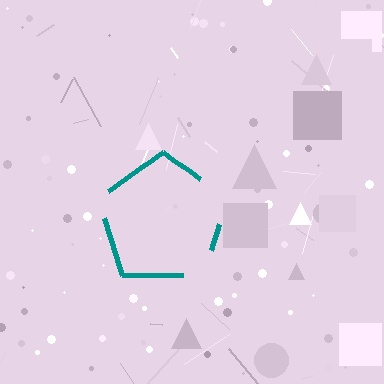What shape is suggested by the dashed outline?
The dashed outline suggests a pentagon.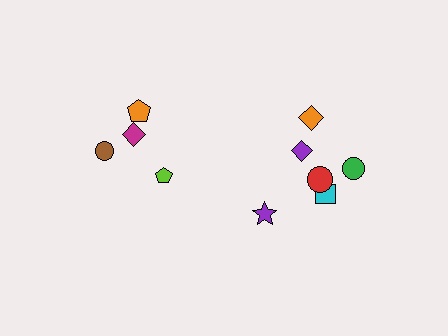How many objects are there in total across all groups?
There are 10 objects.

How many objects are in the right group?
There are 6 objects.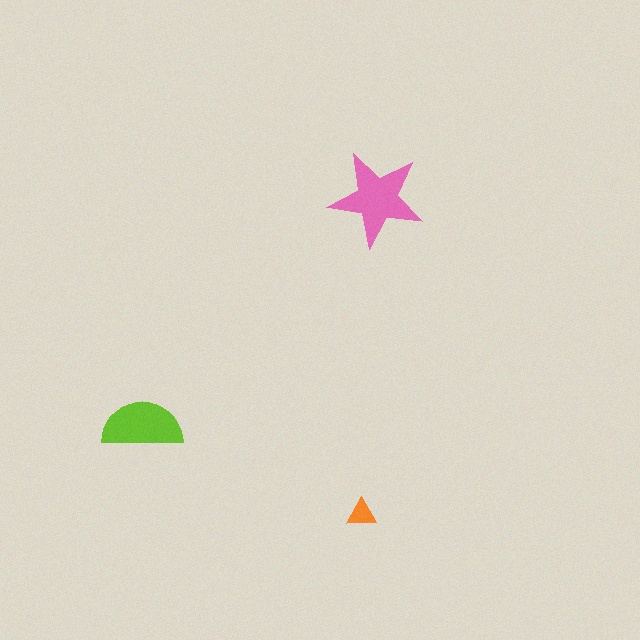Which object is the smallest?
The orange triangle.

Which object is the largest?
The pink star.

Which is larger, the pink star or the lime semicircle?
The pink star.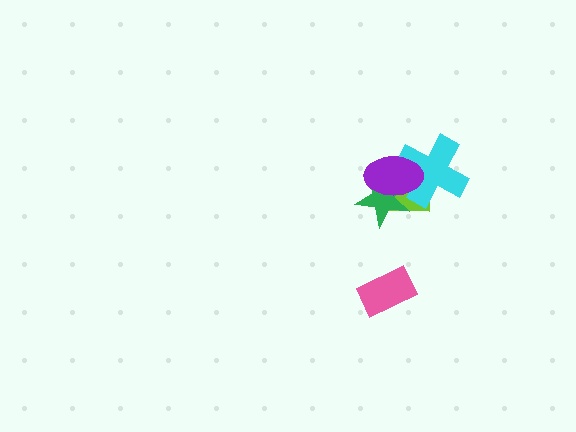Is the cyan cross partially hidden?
Yes, it is partially covered by another shape.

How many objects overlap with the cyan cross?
3 objects overlap with the cyan cross.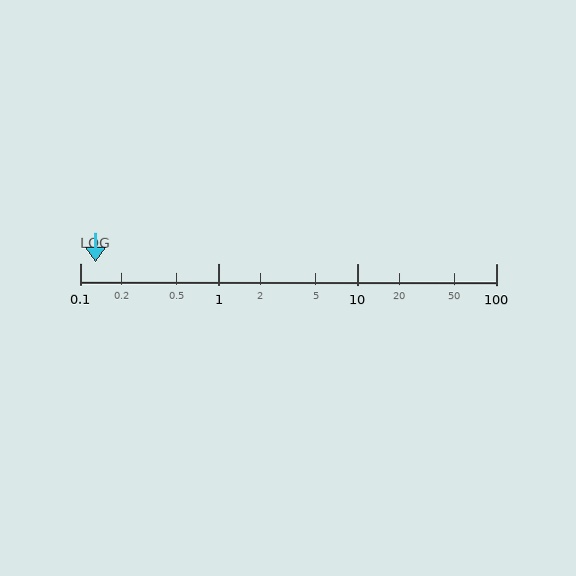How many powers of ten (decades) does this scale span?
The scale spans 3 decades, from 0.1 to 100.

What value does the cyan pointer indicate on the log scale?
The pointer indicates approximately 0.13.